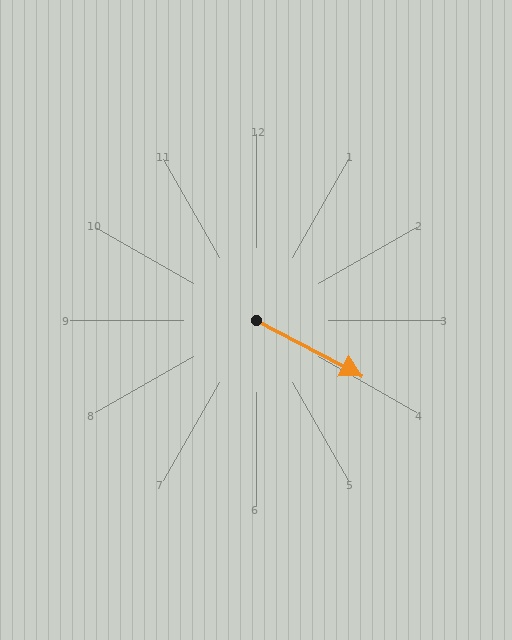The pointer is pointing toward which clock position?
Roughly 4 o'clock.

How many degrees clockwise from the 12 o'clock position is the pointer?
Approximately 118 degrees.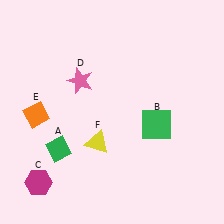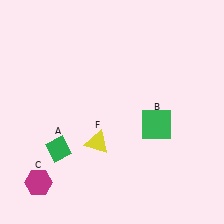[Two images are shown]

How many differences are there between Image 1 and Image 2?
There are 2 differences between the two images.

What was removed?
The pink star (D), the orange diamond (E) were removed in Image 2.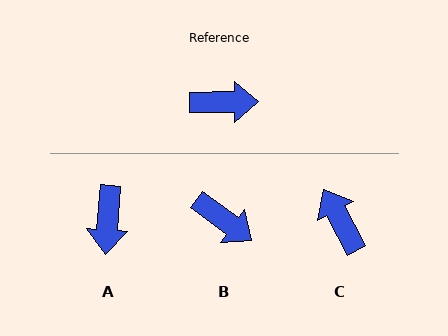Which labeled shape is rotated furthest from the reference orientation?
C, about 117 degrees away.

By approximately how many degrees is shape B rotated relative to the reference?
Approximately 37 degrees clockwise.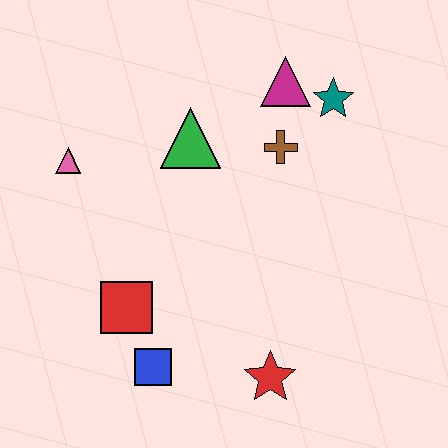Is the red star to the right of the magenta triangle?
No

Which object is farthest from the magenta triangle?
The blue square is farthest from the magenta triangle.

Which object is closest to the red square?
The blue square is closest to the red square.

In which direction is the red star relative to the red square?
The red star is to the right of the red square.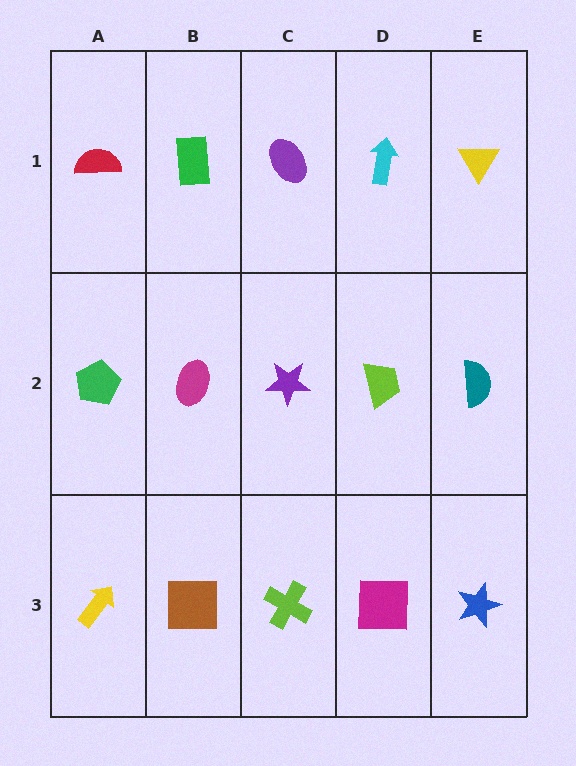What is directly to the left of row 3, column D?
A lime cross.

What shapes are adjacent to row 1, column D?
A lime trapezoid (row 2, column D), a purple ellipse (row 1, column C), a yellow triangle (row 1, column E).